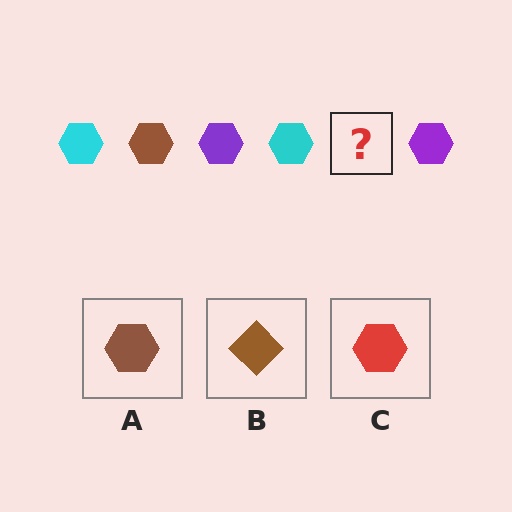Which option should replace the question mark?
Option A.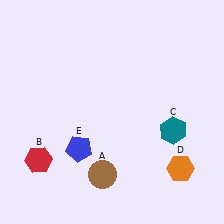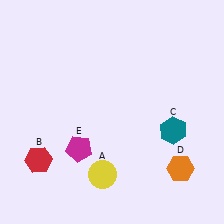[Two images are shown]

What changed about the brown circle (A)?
In Image 1, A is brown. In Image 2, it changed to yellow.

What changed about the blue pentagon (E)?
In Image 1, E is blue. In Image 2, it changed to magenta.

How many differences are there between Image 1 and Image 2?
There are 2 differences between the two images.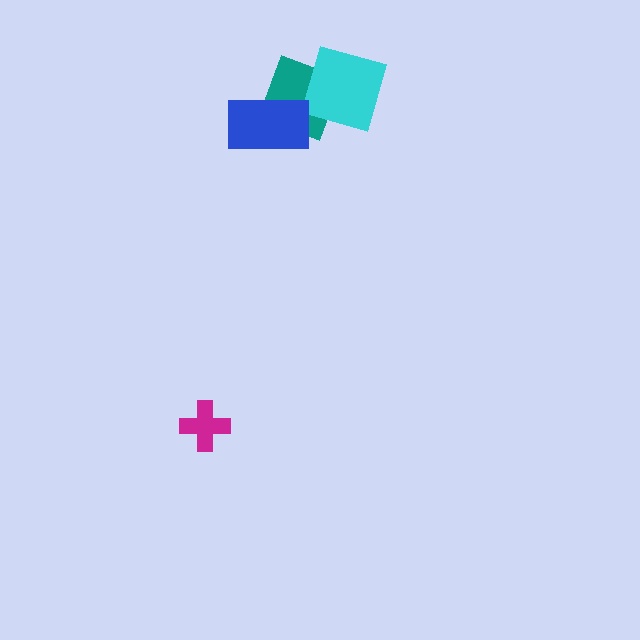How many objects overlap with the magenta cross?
0 objects overlap with the magenta cross.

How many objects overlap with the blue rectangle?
1 object overlaps with the blue rectangle.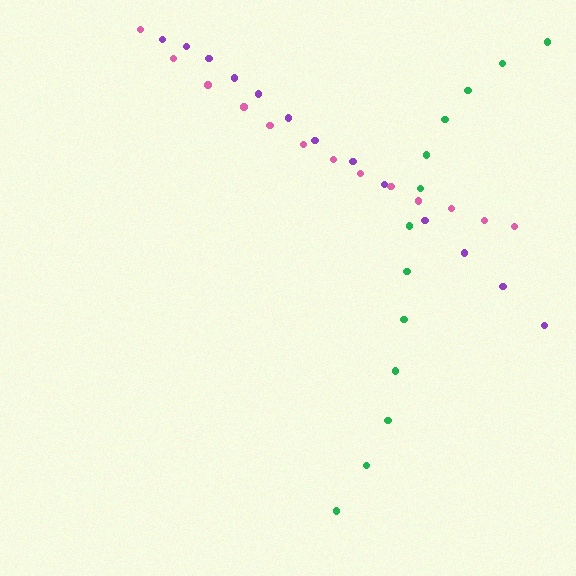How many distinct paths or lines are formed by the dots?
There are 3 distinct paths.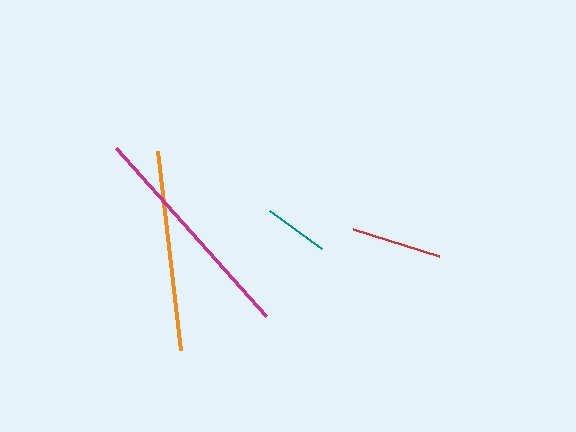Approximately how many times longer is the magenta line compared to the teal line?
The magenta line is approximately 3.5 times the length of the teal line.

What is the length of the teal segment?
The teal segment is approximately 64 pixels long.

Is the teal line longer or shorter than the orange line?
The orange line is longer than the teal line.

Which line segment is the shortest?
The teal line is the shortest at approximately 64 pixels.